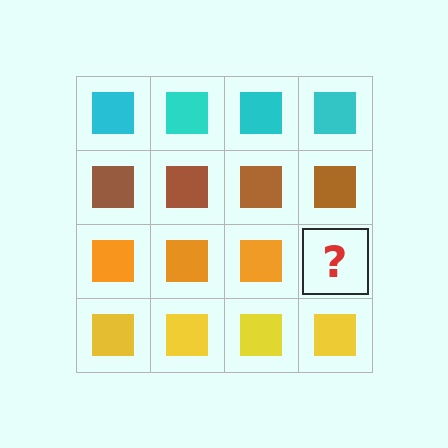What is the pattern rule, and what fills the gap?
The rule is that each row has a consistent color. The gap should be filled with an orange square.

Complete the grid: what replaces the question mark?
The question mark should be replaced with an orange square.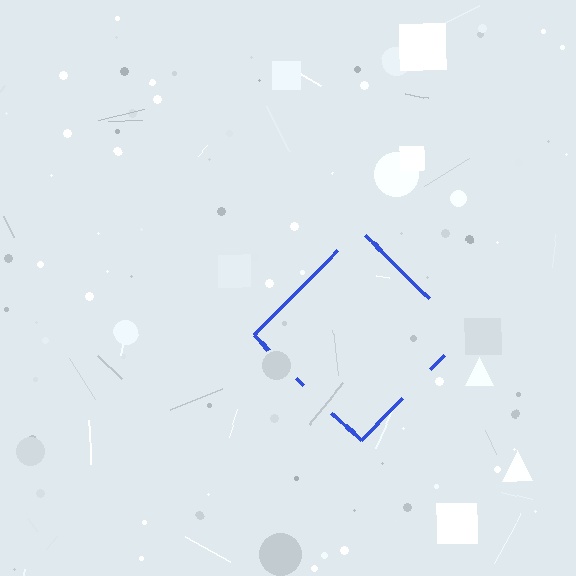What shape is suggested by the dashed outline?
The dashed outline suggests a diamond.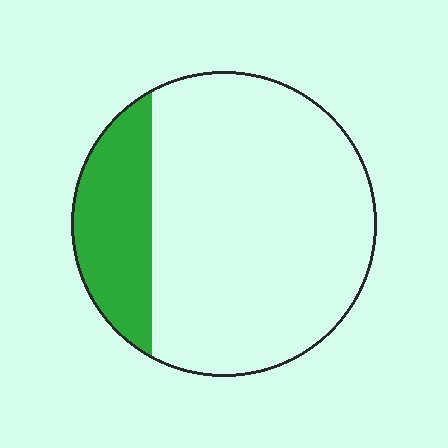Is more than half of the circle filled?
No.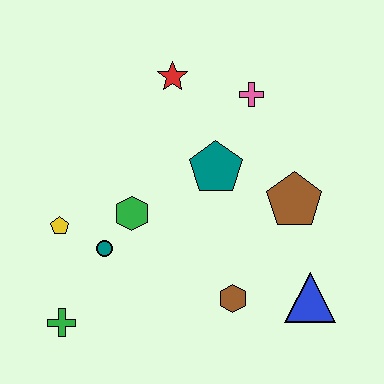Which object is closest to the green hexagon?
The teal circle is closest to the green hexagon.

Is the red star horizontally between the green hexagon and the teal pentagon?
Yes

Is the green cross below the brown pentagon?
Yes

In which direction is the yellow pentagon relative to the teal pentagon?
The yellow pentagon is to the left of the teal pentagon.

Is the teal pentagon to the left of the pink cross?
Yes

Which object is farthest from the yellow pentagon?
The blue triangle is farthest from the yellow pentagon.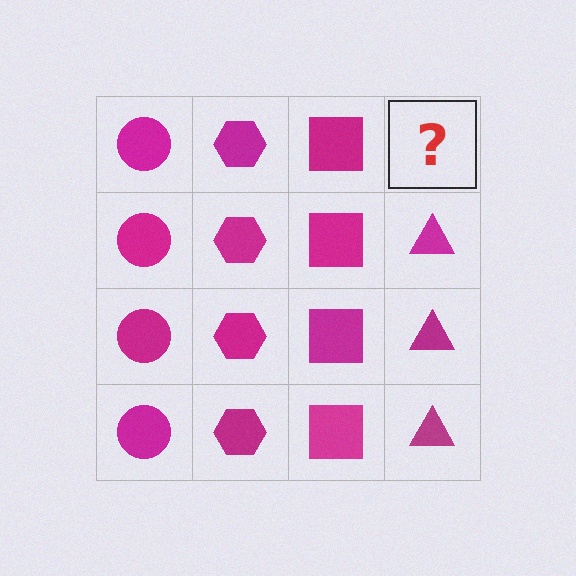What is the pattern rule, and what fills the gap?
The rule is that each column has a consistent shape. The gap should be filled with a magenta triangle.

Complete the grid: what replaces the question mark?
The question mark should be replaced with a magenta triangle.